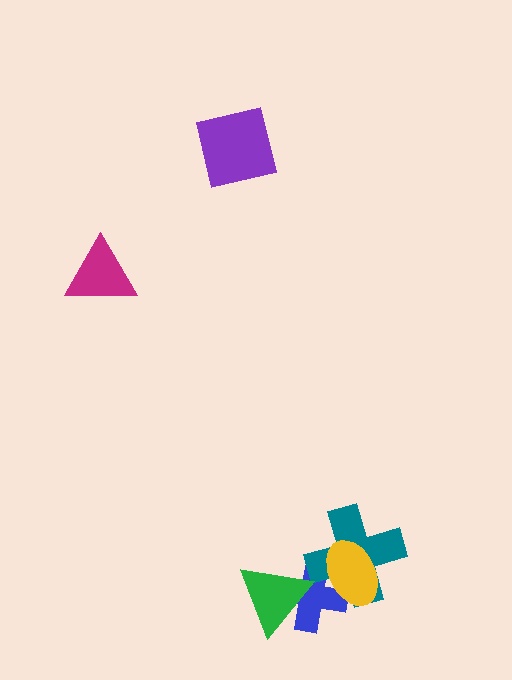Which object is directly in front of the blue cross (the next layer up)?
The teal cross is directly in front of the blue cross.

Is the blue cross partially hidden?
Yes, it is partially covered by another shape.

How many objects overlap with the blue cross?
3 objects overlap with the blue cross.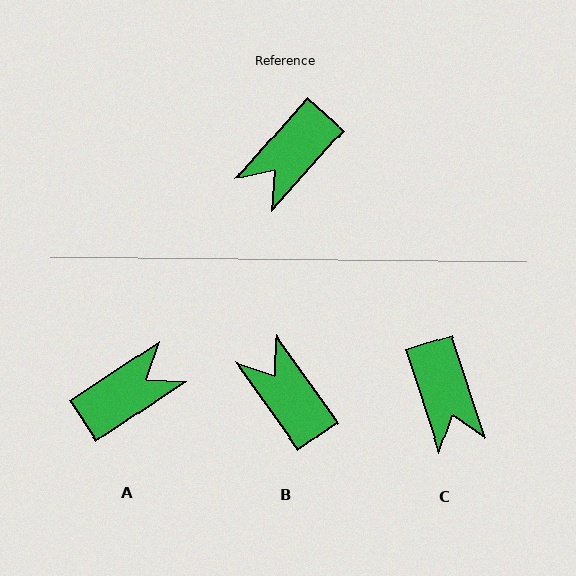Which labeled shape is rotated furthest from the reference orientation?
A, about 165 degrees away.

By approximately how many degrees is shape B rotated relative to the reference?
Approximately 103 degrees clockwise.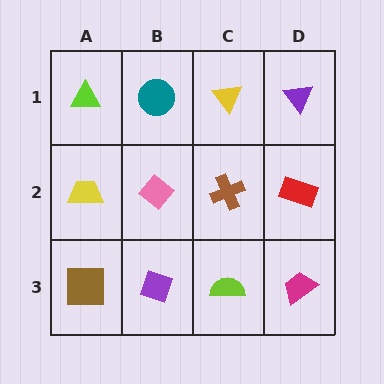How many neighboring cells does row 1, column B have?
3.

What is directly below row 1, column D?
A red rectangle.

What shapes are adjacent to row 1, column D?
A red rectangle (row 2, column D), a yellow triangle (row 1, column C).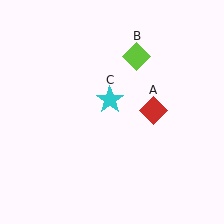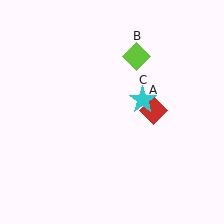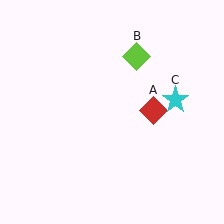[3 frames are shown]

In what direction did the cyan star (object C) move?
The cyan star (object C) moved right.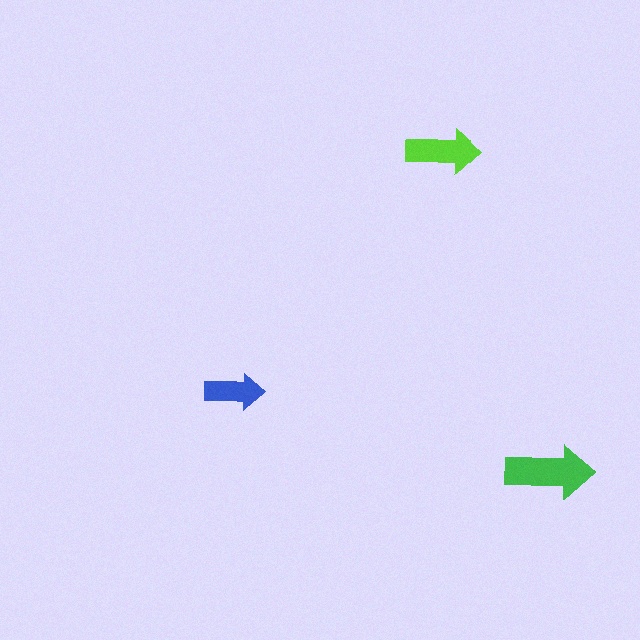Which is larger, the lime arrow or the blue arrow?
The lime one.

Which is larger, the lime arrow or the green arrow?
The green one.